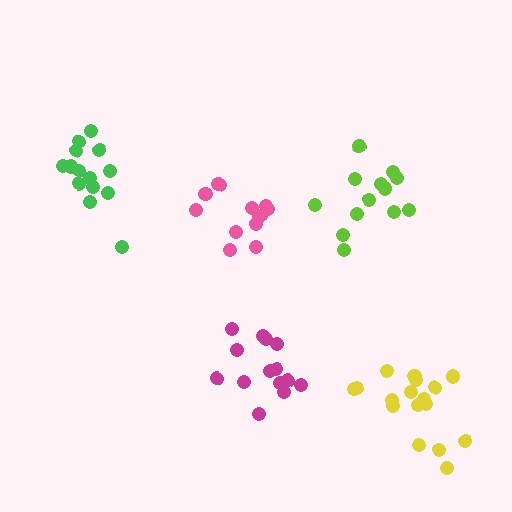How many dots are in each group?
Group 1: 14 dots, Group 2: 14 dots, Group 3: 17 dots, Group 4: 13 dots, Group 5: 13 dots (71 total).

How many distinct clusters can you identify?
There are 5 distinct clusters.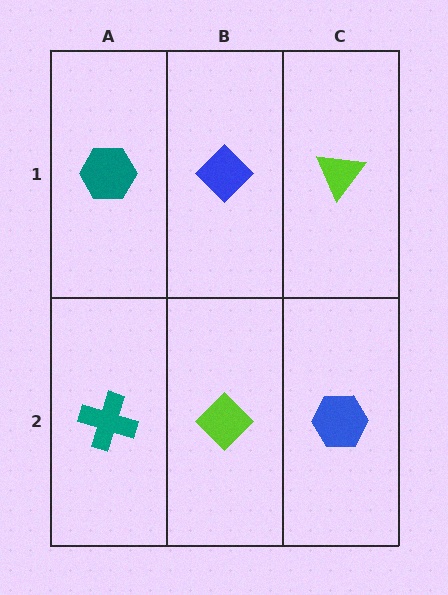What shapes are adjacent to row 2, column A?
A teal hexagon (row 1, column A), a lime diamond (row 2, column B).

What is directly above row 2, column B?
A blue diamond.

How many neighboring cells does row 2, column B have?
3.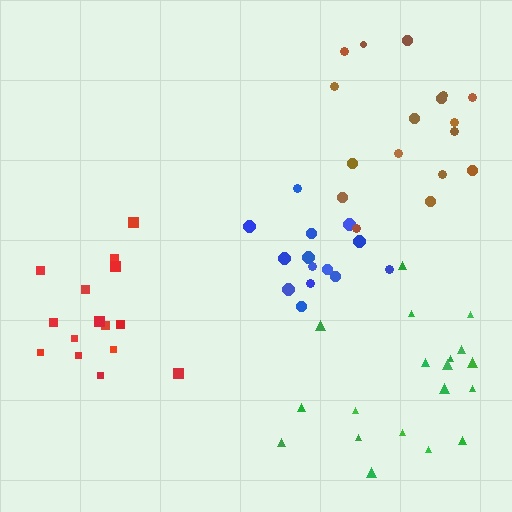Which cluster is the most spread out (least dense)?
Green.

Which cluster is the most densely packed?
Blue.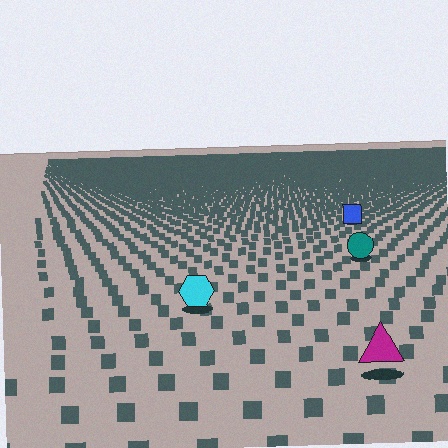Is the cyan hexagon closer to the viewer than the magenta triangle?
No. The magenta triangle is closer — you can tell from the texture gradient: the ground texture is coarser near it.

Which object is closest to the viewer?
The magenta triangle is closest. The texture marks near it are larger and more spread out.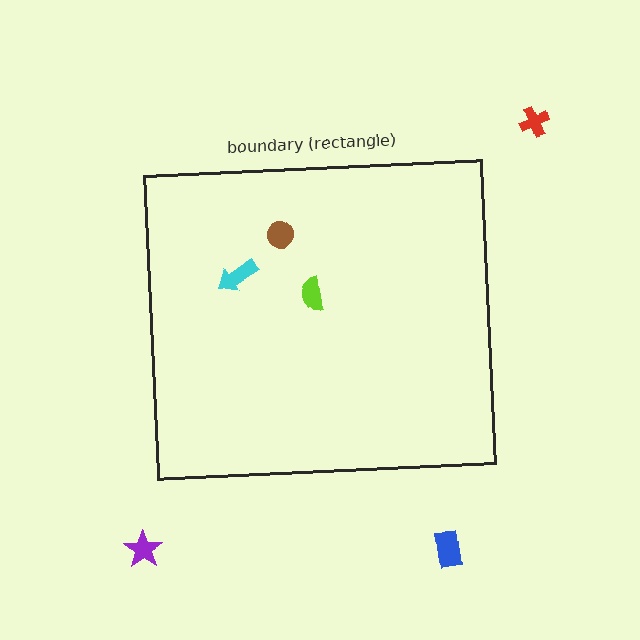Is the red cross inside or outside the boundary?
Outside.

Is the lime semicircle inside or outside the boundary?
Inside.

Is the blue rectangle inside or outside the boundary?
Outside.